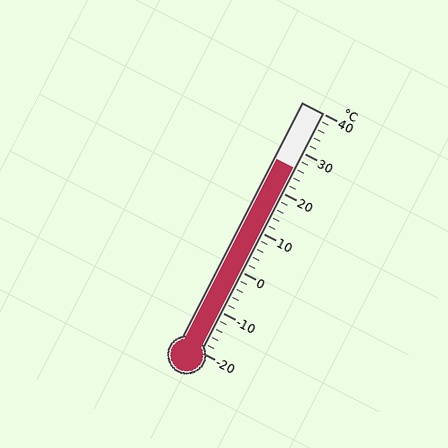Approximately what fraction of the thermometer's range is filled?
The thermometer is filled to approximately 75% of its range.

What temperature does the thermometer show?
The thermometer shows approximately 26°C.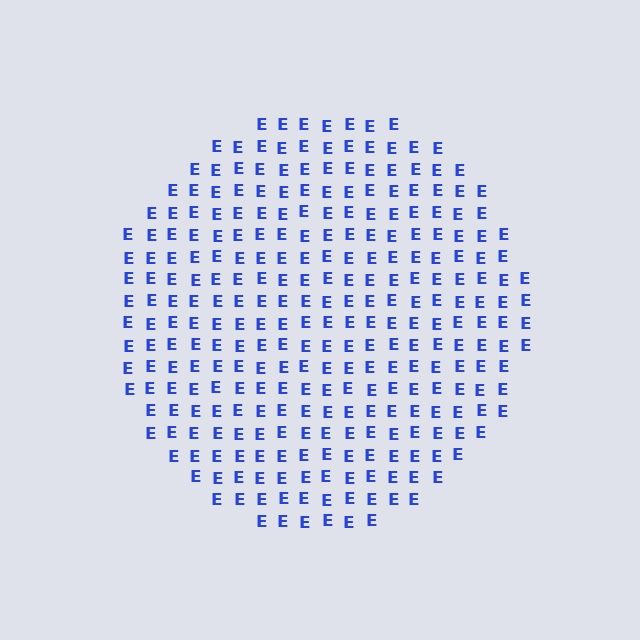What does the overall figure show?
The overall figure shows a circle.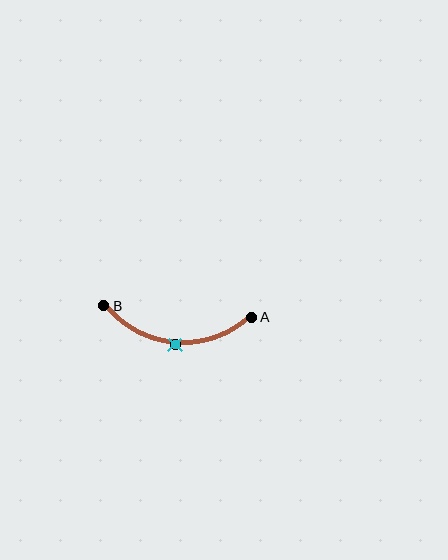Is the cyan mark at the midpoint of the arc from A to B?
Yes. The cyan mark lies on the arc at equal arc-length from both A and B — it is the arc midpoint.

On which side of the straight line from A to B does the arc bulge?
The arc bulges below the straight line connecting A and B.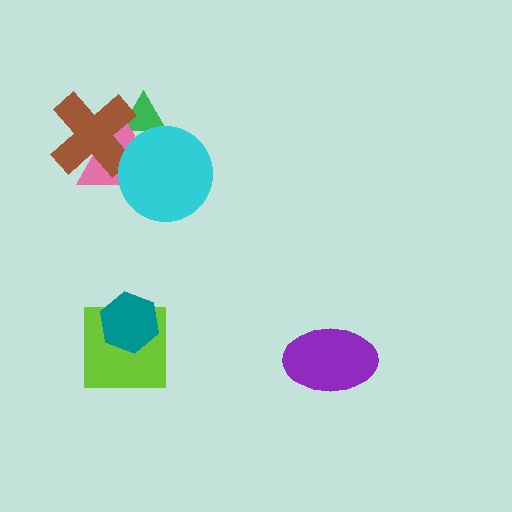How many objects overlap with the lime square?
1 object overlaps with the lime square.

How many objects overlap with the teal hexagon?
1 object overlaps with the teal hexagon.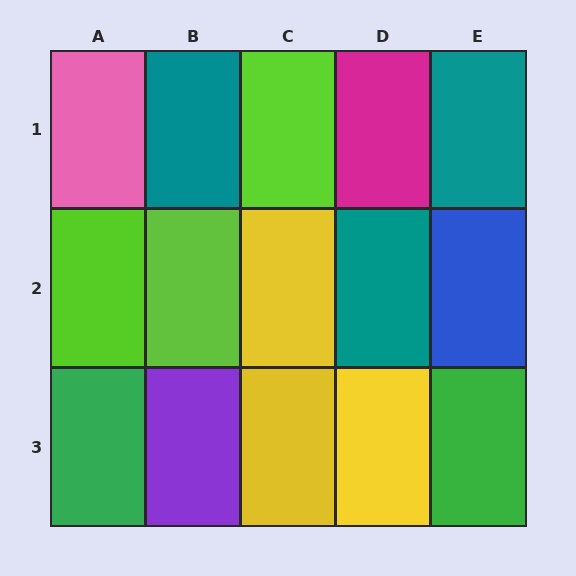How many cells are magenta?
1 cell is magenta.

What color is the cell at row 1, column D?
Magenta.